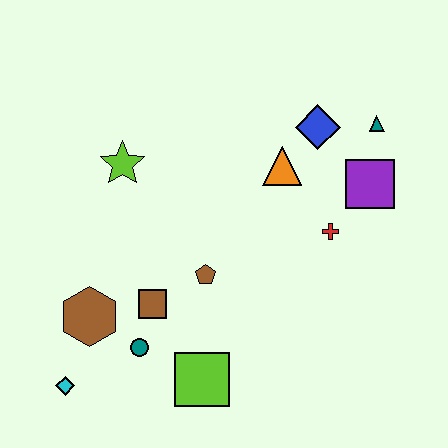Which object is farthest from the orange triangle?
The cyan diamond is farthest from the orange triangle.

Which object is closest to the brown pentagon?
The brown square is closest to the brown pentagon.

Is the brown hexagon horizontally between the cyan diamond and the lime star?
Yes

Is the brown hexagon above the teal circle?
Yes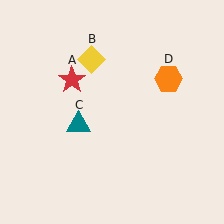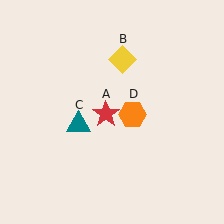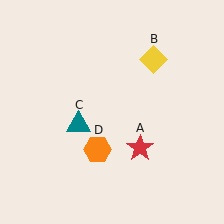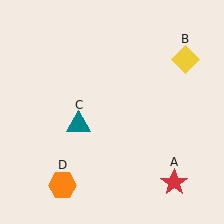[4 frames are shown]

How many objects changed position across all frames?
3 objects changed position: red star (object A), yellow diamond (object B), orange hexagon (object D).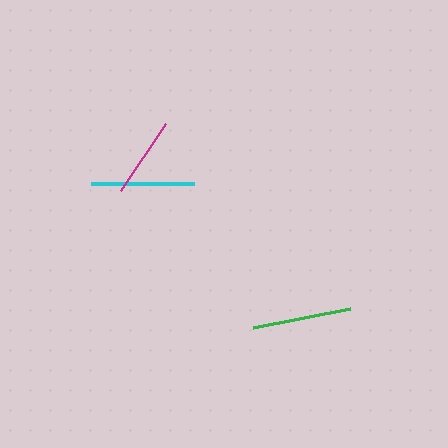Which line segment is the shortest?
The magenta line is the shortest at approximately 81 pixels.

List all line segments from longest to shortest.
From longest to shortest: cyan, green, magenta.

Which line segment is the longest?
The cyan line is the longest at approximately 103 pixels.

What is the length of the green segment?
The green segment is approximately 99 pixels long.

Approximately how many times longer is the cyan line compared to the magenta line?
The cyan line is approximately 1.3 times the length of the magenta line.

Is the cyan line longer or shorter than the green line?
The cyan line is longer than the green line.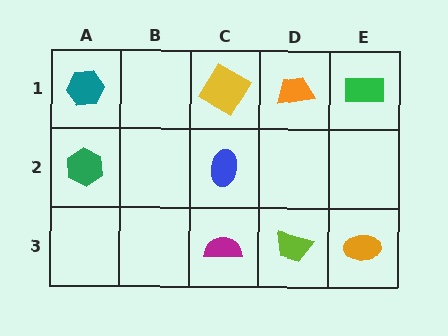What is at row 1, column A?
A teal hexagon.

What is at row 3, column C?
A magenta semicircle.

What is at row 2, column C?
A blue ellipse.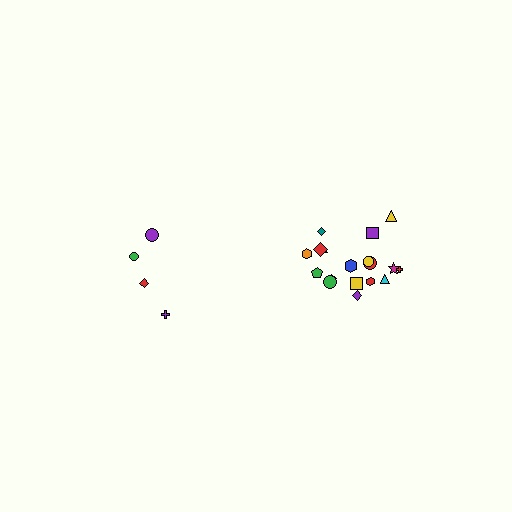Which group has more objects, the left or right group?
The right group.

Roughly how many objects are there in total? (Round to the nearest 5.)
Roughly 20 objects in total.